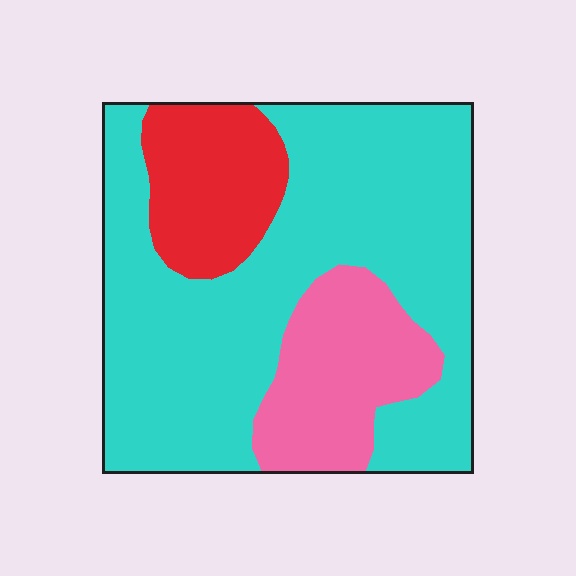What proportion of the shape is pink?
Pink covers about 20% of the shape.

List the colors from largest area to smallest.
From largest to smallest: cyan, pink, red.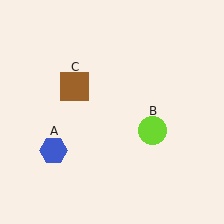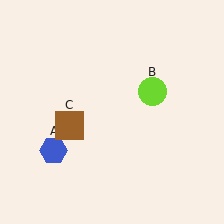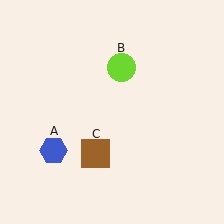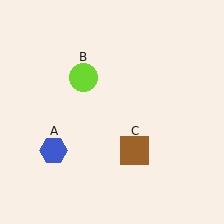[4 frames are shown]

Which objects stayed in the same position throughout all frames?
Blue hexagon (object A) remained stationary.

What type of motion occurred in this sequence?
The lime circle (object B), brown square (object C) rotated counterclockwise around the center of the scene.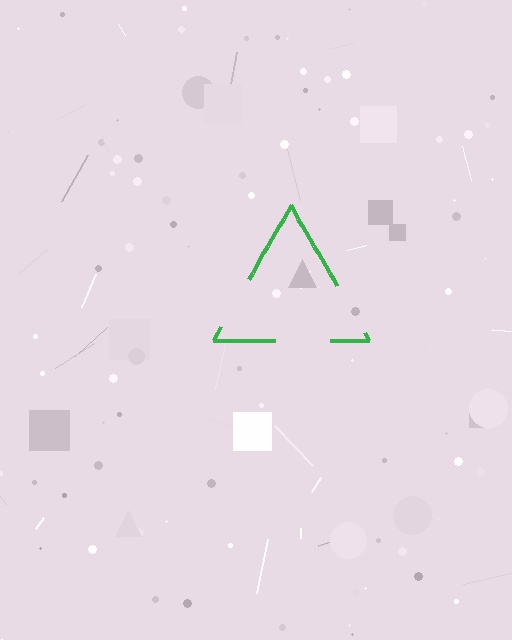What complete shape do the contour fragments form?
The contour fragments form a triangle.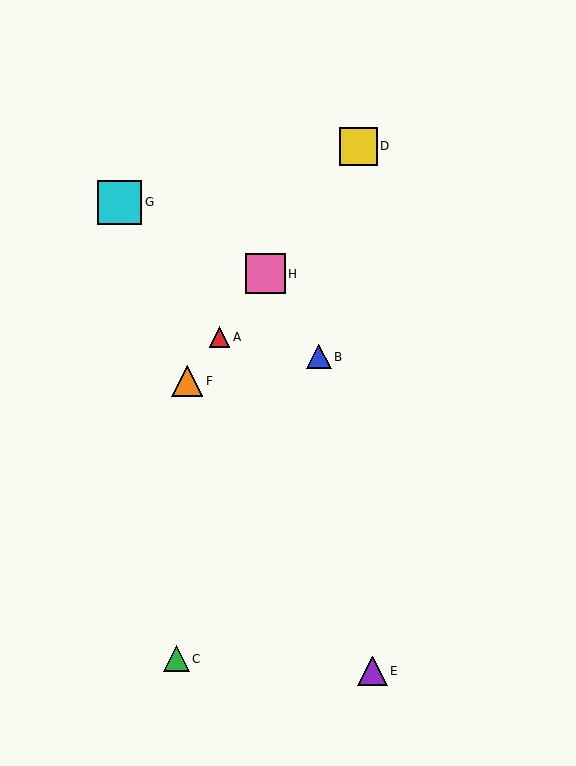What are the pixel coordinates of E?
Object E is at (372, 671).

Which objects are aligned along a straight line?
Objects A, D, F, H are aligned along a straight line.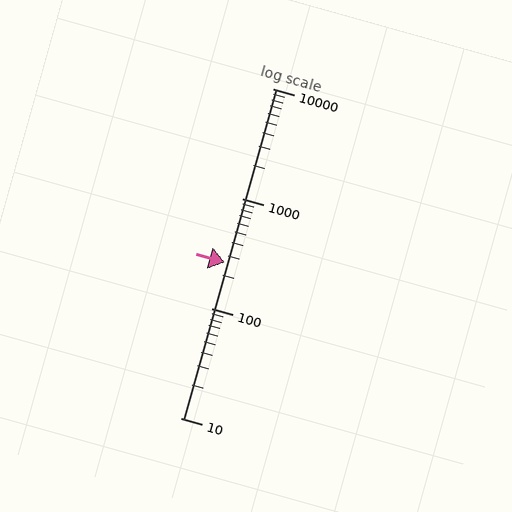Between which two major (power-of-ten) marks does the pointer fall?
The pointer is between 100 and 1000.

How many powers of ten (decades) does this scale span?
The scale spans 3 decades, from 10 to 10000.